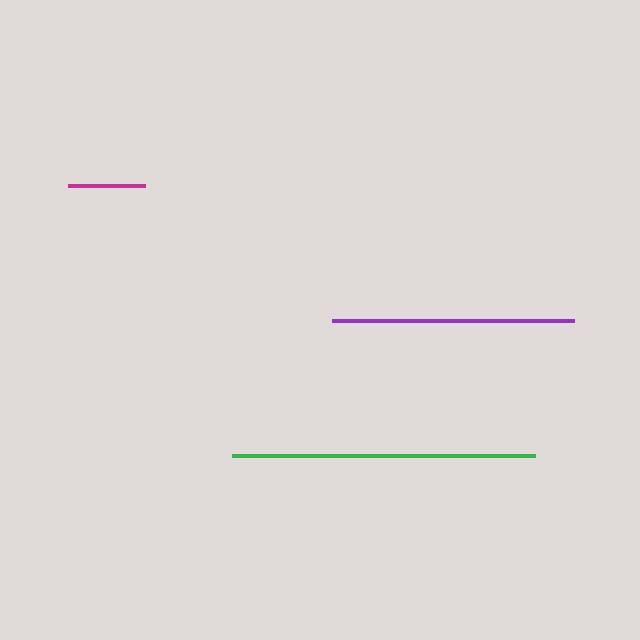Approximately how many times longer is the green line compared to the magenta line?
The green line is approximately 3.9 times the length of the magenta line.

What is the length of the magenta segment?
The magenta segment is approximately 77 pixels long.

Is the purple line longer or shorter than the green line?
The green line is longer than the purple line.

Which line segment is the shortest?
The magenta line is the shortest at approximately 77 pixels.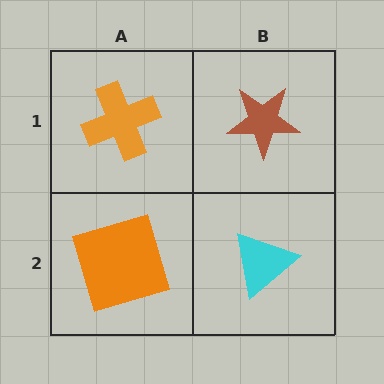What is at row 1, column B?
A brown star.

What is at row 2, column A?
An orange square.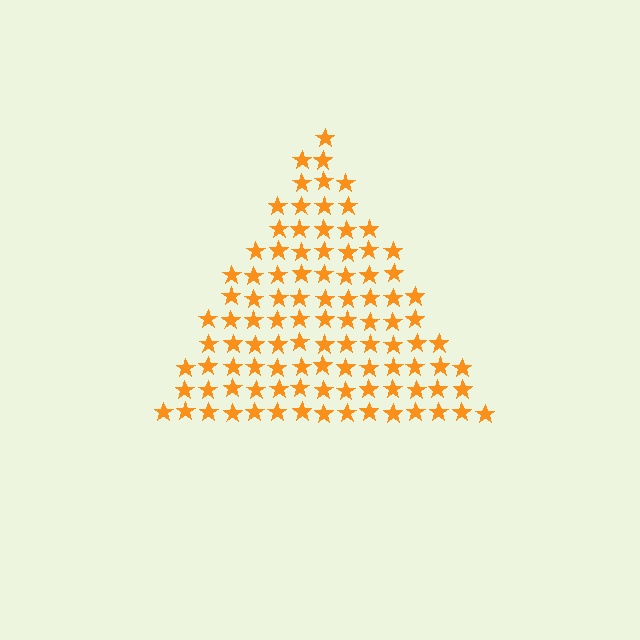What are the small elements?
The small elements are stars.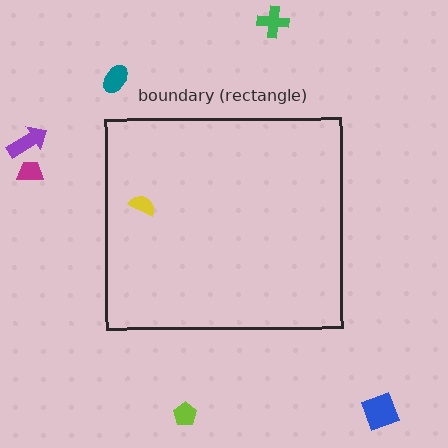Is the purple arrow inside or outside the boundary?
Outside.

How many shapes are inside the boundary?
1 inside, 6 outside.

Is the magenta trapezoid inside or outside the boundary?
Outside.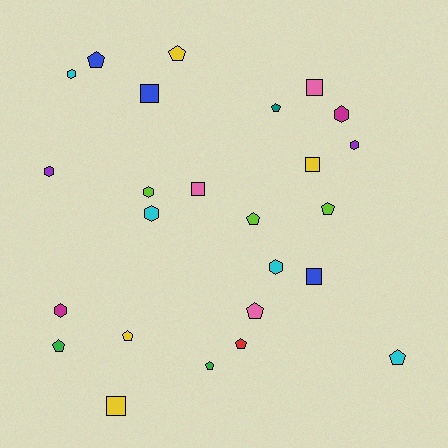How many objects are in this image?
There are 25 objects.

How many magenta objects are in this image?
There are 2 magenta objects.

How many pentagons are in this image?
There are 11 pentagons.